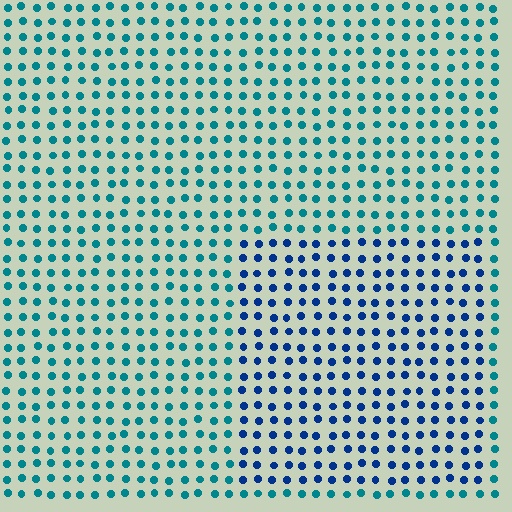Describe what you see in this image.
The image is filled with small teal elements in a uniform arrangement. A rectangle-shaped region is visible where the elements are tinted to a slightly different hue, forming a subtle color boundary.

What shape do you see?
I see a rectangle.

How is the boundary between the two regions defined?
The boundary is defined purely by a slight shift in hue (about 36 degrees). Spacing, size, and orientation are identical on both sides.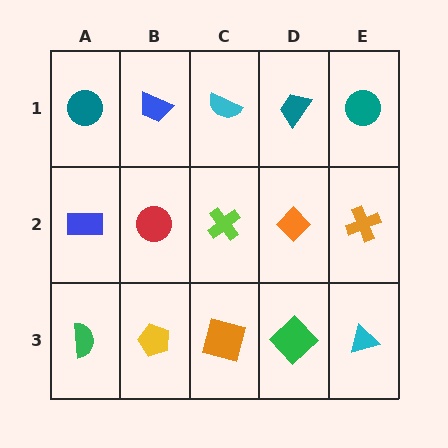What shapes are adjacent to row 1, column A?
A blue rectangle (row 2, column A), a blue trapezoid (row 1, column B).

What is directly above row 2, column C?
A cyan semicircle.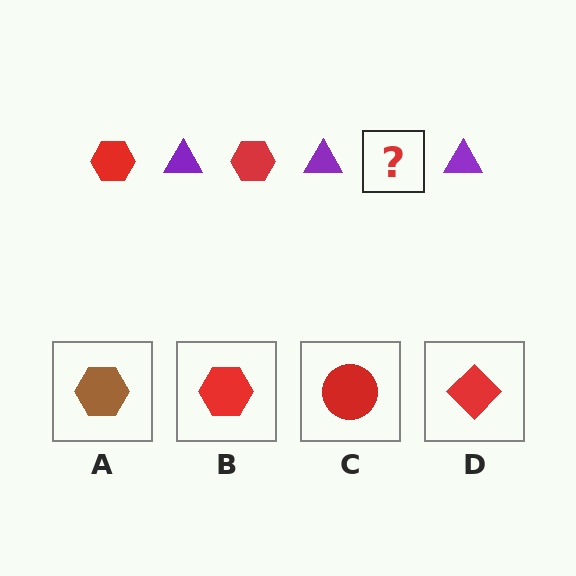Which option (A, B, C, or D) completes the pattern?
B.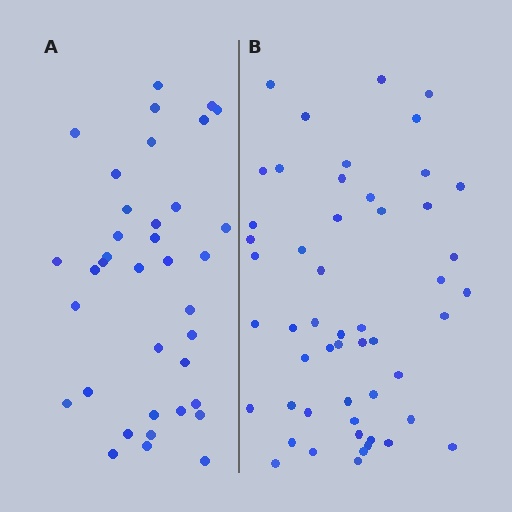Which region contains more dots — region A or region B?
Region B (the right region) has more dots.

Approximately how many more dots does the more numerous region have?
Region B has approximately 15 more dots than region A.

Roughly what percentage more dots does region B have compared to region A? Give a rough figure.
About 40% more.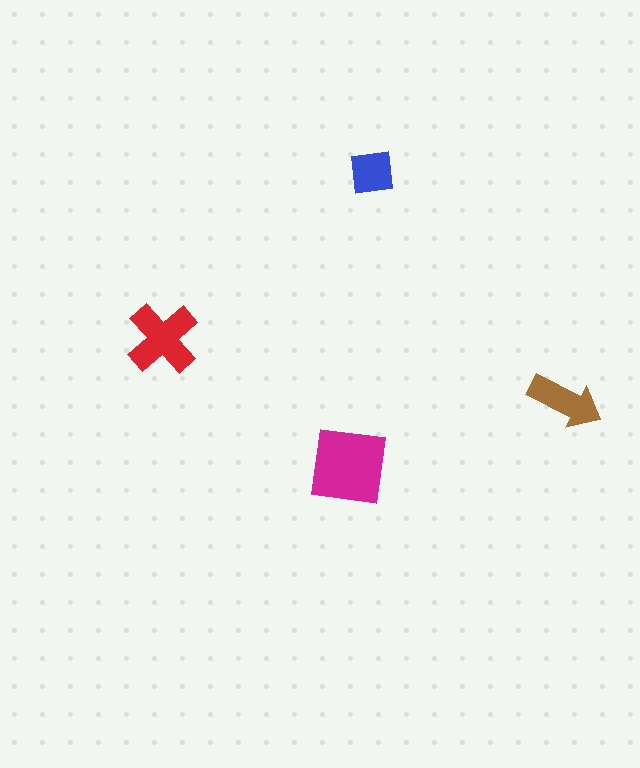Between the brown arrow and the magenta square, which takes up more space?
The magenta square.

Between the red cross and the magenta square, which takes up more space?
The magenta square.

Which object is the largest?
The magenta square.